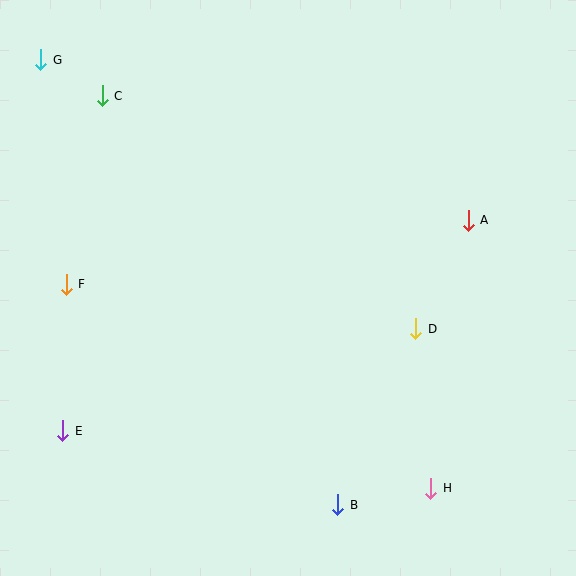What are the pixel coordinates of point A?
Point A is at (468, 220).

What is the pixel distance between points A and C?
The distance between A and C is 386 pixels.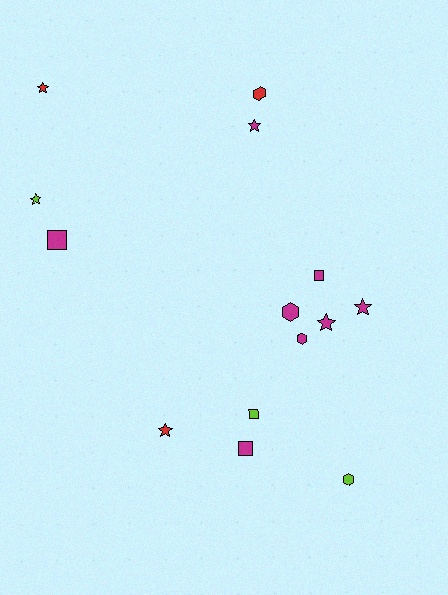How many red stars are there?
There are 2 red stars.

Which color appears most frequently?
Magenta, with 8 objects.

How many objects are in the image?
There are 14 objects.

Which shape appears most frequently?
Star, with 6 objects.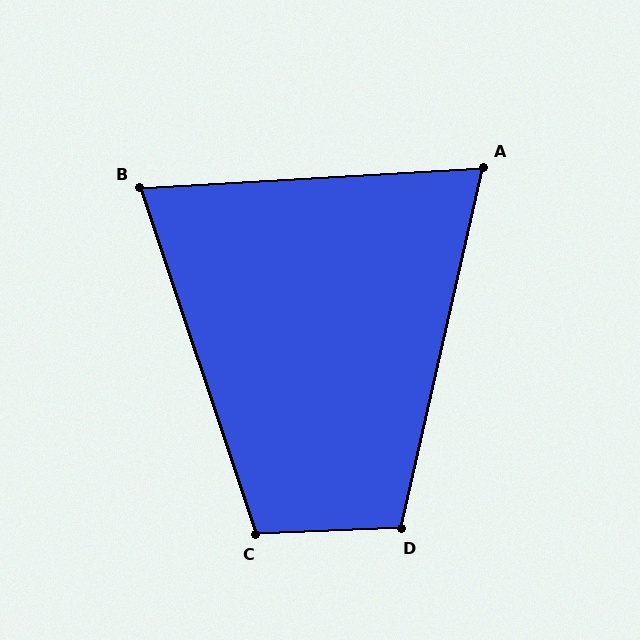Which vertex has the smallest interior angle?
A, at approximately 74 degrees.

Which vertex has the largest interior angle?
C, at approximately 106 degrees.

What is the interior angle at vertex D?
Approximately 105 degrees (obtuse).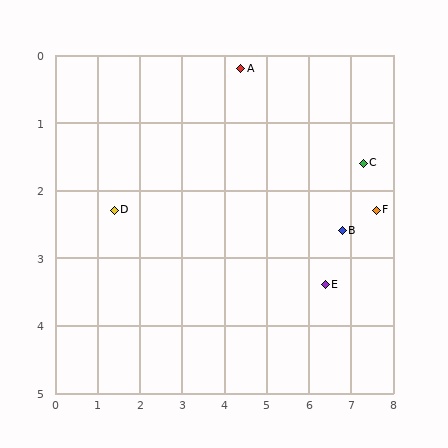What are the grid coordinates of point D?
Point D is at approximately (1.4, 2.3).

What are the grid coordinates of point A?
Point A is at approximately (4.4, 0.2).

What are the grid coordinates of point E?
Point E is at approximately (6.4, 3.4).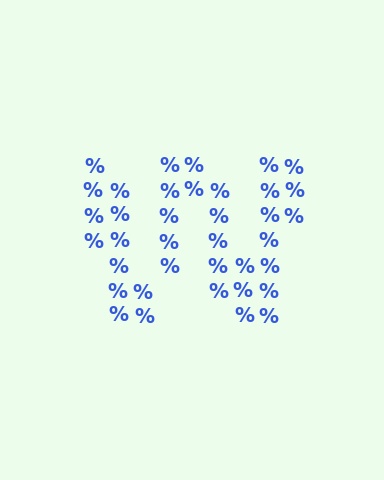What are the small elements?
The small elements are percent signs.